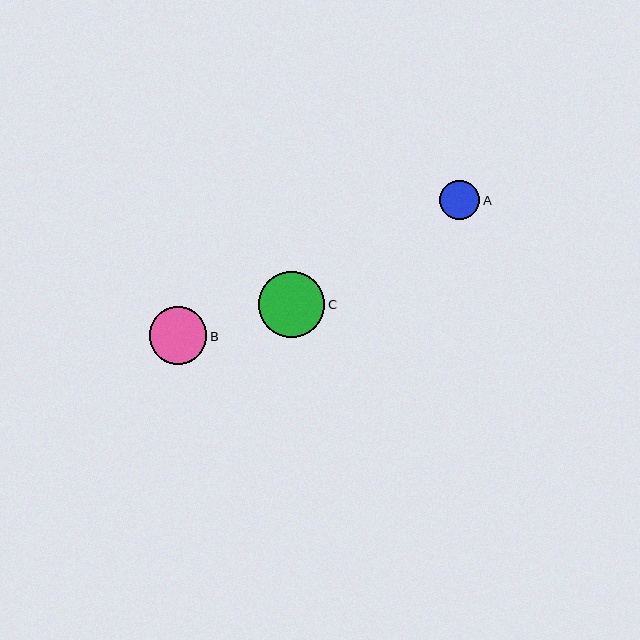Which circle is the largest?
Circle C is the largest with a size of approximately 66 pixels.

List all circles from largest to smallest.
From largest to smallest: C, B, A.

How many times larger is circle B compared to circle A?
Circle B is approximately 1.4 times the size of circle A.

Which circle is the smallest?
Circle A is the smallest with a size of approximately 40 pixels.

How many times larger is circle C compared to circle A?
Circle C is approximately 1.7 times the size of circle A.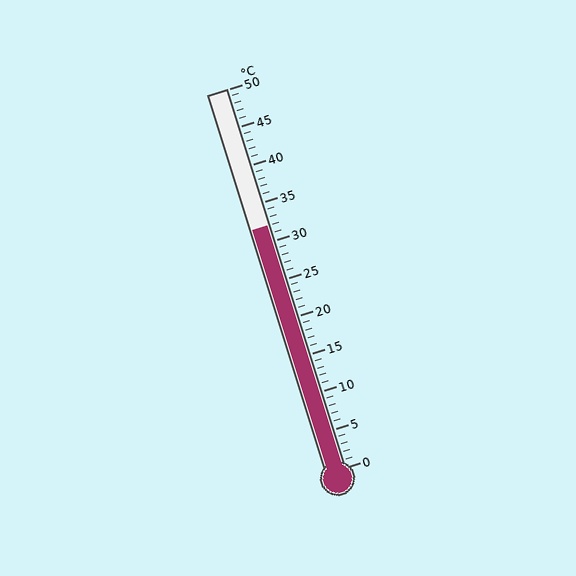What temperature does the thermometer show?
The thermometer shows approximately 32°C.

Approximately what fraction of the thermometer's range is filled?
The thermometer is filled to approximately 65% of its range.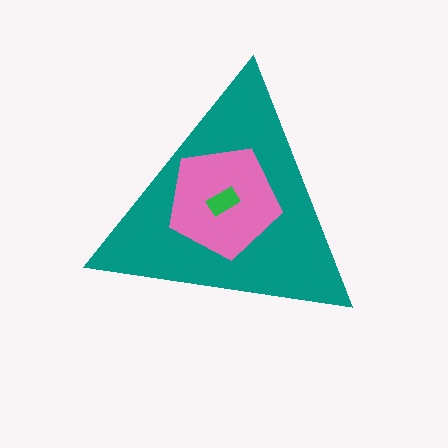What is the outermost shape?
The teal triangle.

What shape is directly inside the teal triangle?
The pink pentagon.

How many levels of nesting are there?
3.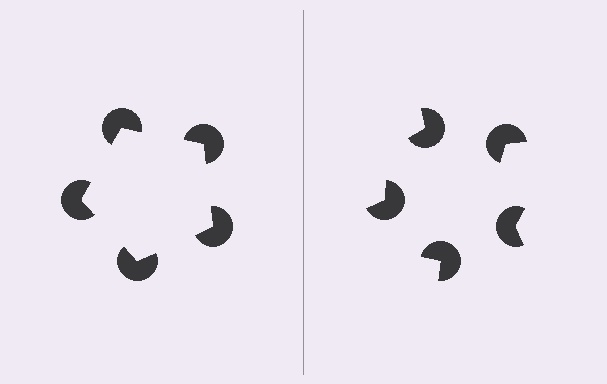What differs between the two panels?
The pac-man discs are positioned identically on both sides; only the wedge orientations differ. On the left they align to a pentagon; on the right they are misaligned.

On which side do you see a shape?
An illusory pentagon appears on the left side. On the right side the wedge cuts are rotated, so no coherent shape forms.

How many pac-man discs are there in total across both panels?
10 — 5 on each side.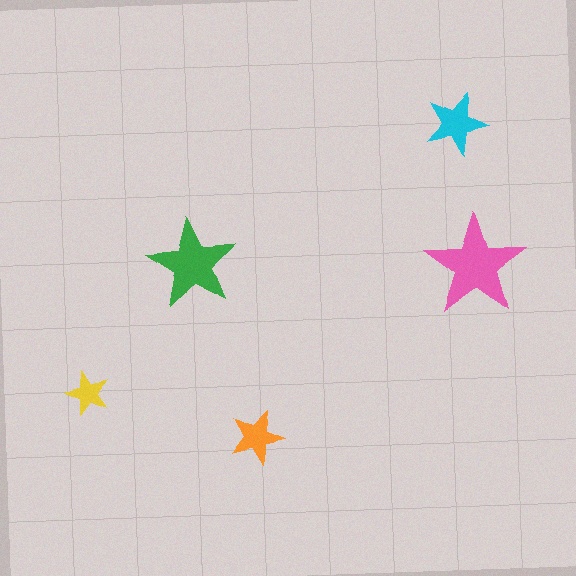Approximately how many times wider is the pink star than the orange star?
About 2 times wider.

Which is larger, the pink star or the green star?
The pink one.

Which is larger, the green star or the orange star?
The green one.